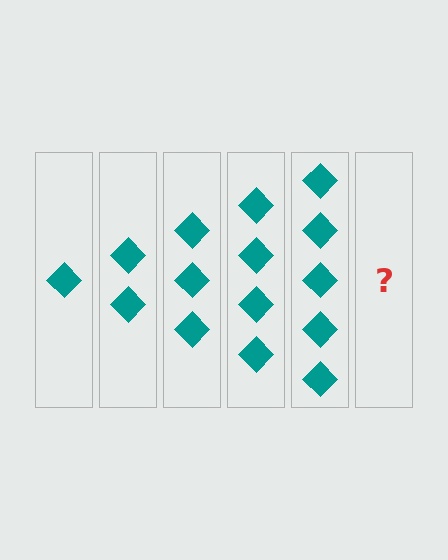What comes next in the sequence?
The next element should be 6 diamonds.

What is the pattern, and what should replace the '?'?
The pattern is that each step adds one more diamond. The '?' should be 6 diamonds.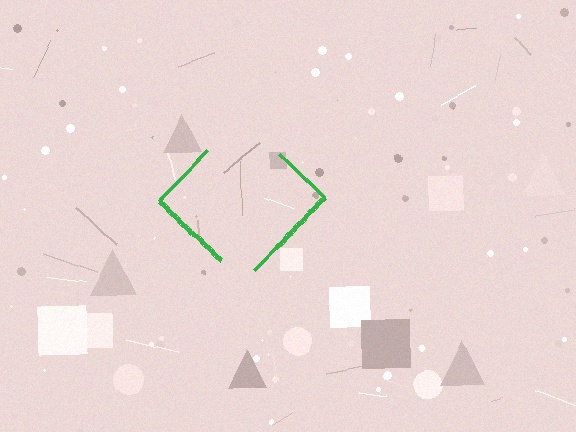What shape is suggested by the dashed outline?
The dashed outline suggests a diamond.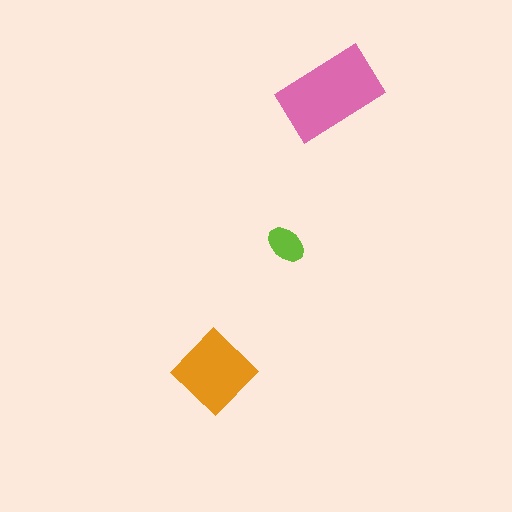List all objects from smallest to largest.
The lime ellipse, the orange diamond, the pink rectangle.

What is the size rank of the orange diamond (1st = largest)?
2nd.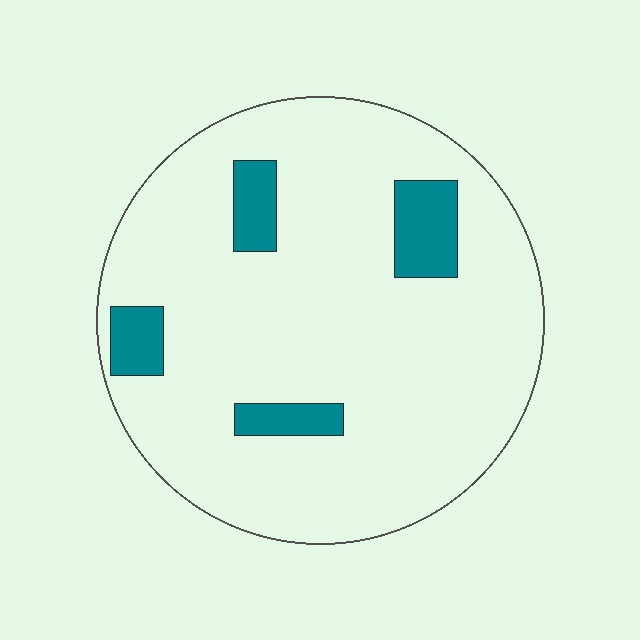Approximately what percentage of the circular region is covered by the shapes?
Approximately 10%.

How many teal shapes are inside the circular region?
4.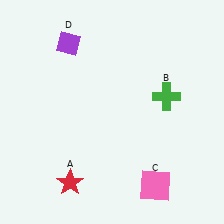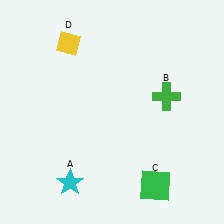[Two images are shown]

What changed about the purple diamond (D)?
In Image 1, D is purple. In Image 2, it changed to yellow.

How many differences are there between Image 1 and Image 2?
There are 3 differences between the two images.